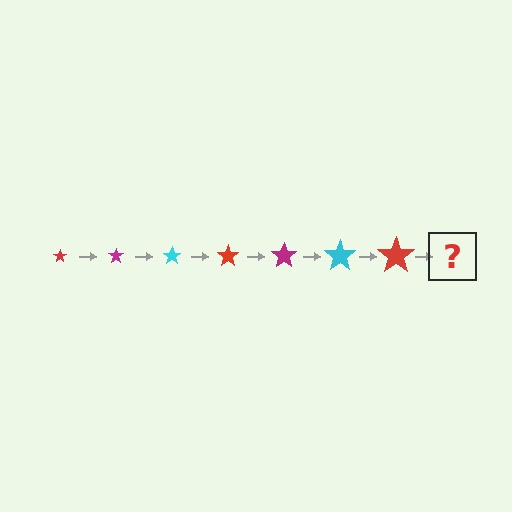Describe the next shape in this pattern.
It should be a magenta star, larger than the previous one.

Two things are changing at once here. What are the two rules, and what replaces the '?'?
The two rules are that the star grows larger each step and the color cycles through red, magenta, and cyan. The '?' should be a magenta star, larger than the previous one.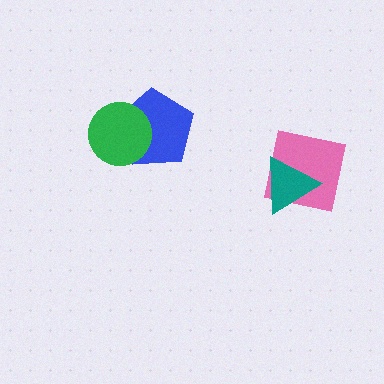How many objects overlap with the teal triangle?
1 object overlaps with the teal triangle.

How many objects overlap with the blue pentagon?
1 object overlaps with the blue pentagon.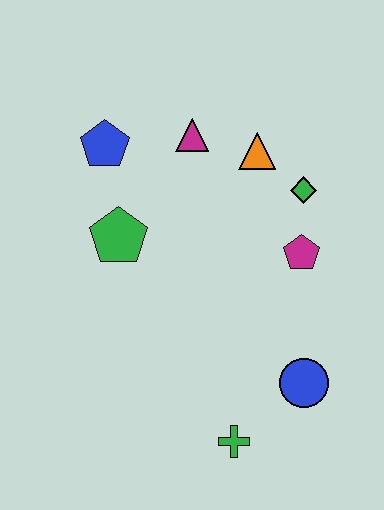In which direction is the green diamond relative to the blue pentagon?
The green diamond is to the right of the blue pentagon.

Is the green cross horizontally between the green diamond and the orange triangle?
No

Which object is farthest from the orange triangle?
The green cross is farthest from the orange triangle.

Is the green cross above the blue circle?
No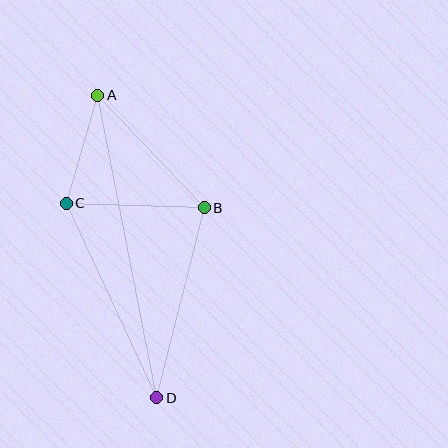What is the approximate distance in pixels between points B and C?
The distance between B and C is approximately 138 pixels.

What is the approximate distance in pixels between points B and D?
The distance between B and D is approximately 196 pixels.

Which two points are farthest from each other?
Points A and D are farthest from each other.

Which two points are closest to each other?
Points A and C are closest to each other.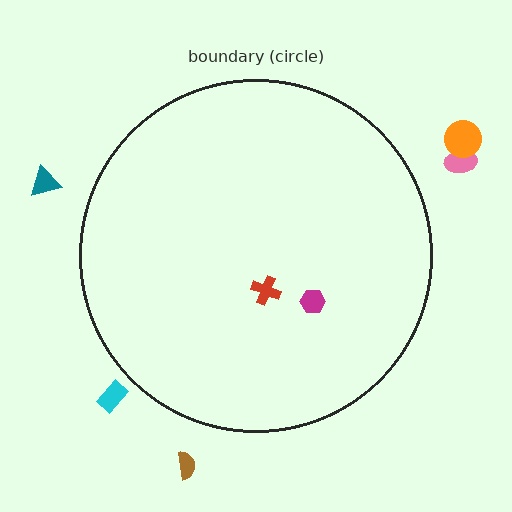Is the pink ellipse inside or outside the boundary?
Outside.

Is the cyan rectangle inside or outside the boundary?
Outside.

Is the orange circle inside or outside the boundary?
Outside.